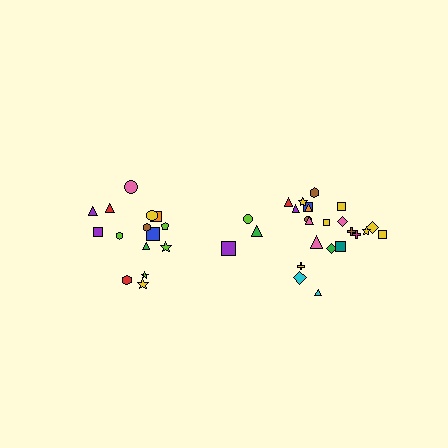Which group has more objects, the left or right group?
The right group.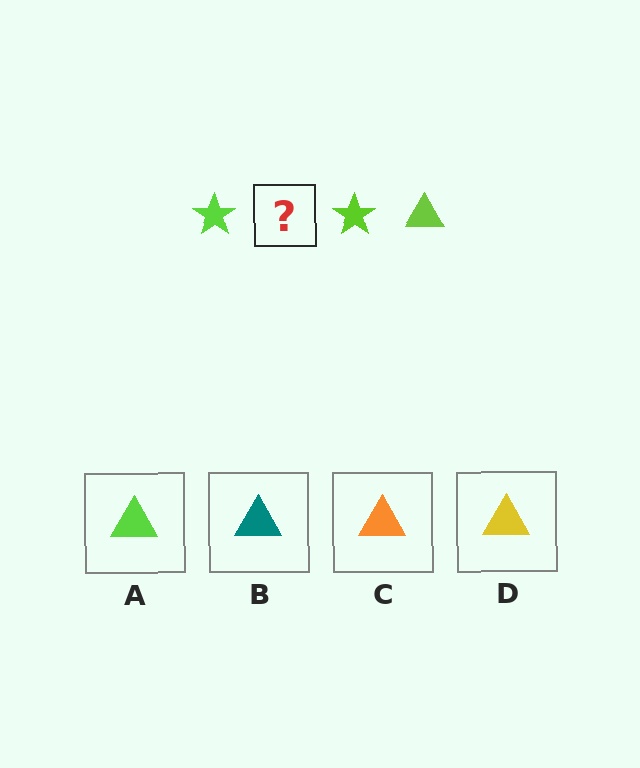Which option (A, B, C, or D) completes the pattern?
A.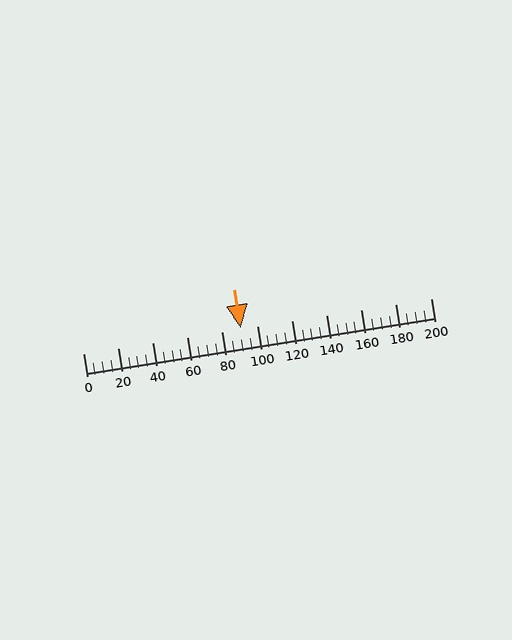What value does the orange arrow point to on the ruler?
The orange arrow points to approximately 91.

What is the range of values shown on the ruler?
The ruler shows values from 0 to 200.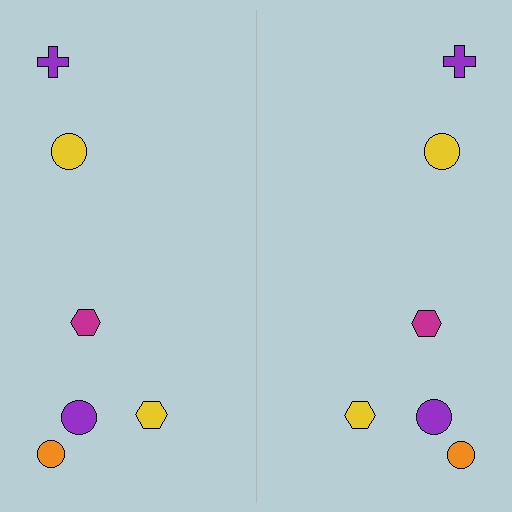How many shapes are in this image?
There are 12 shapes in this image.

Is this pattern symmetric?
Yes, this pattern has bilateral (reflection) symmetry.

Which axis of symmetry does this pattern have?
The pattern has a vertical axis of symmetry running through the center of the image.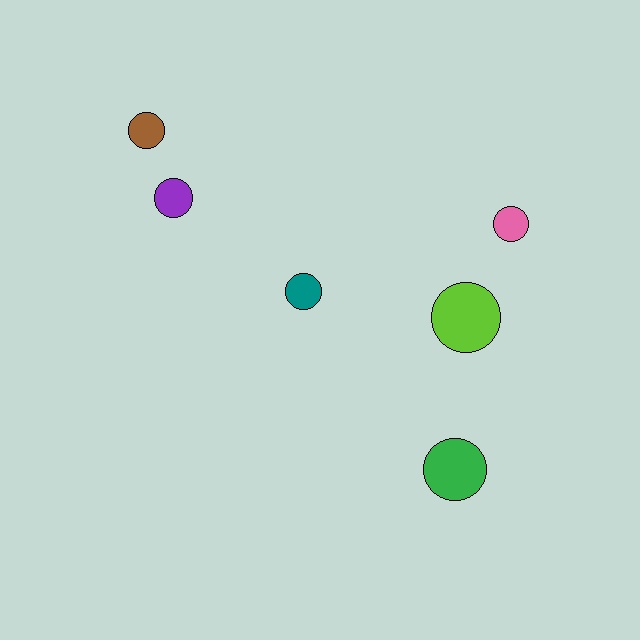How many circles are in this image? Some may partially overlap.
There are 6 circles.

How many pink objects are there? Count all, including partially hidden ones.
There is 1 pink object.